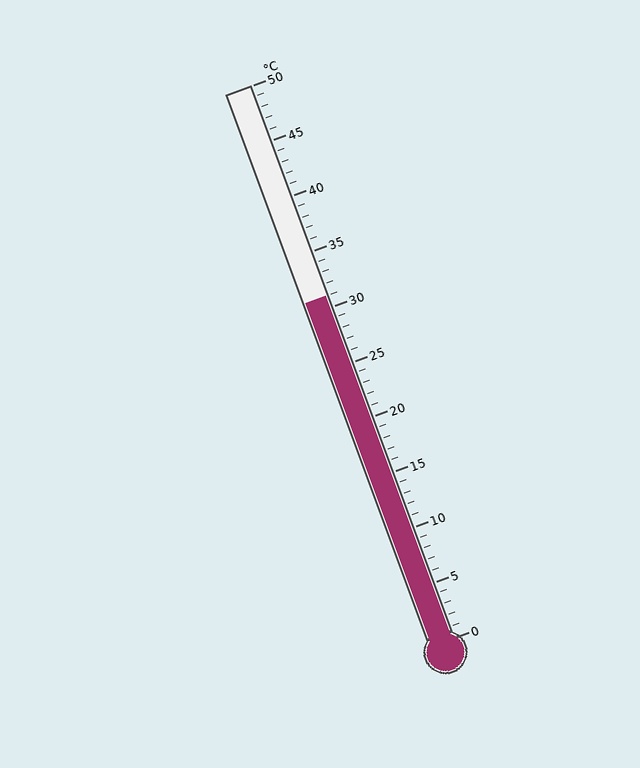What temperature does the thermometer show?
The thermometer shows approximately 31°C.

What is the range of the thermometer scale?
The thermometer scale ranges from 0°C to 50°C.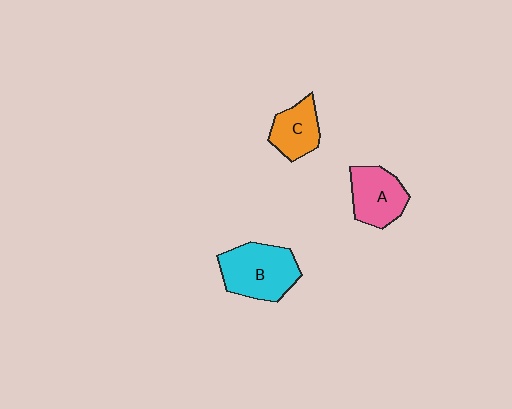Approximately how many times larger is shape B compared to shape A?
Approximately 1.3 times.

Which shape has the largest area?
Shape B (cyan).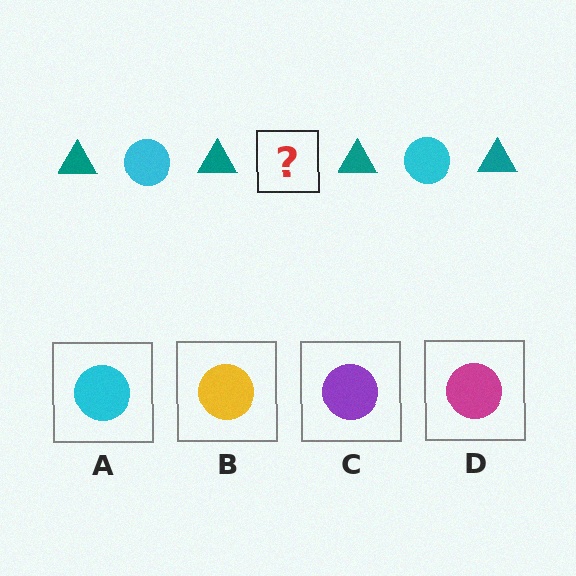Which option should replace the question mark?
Option A.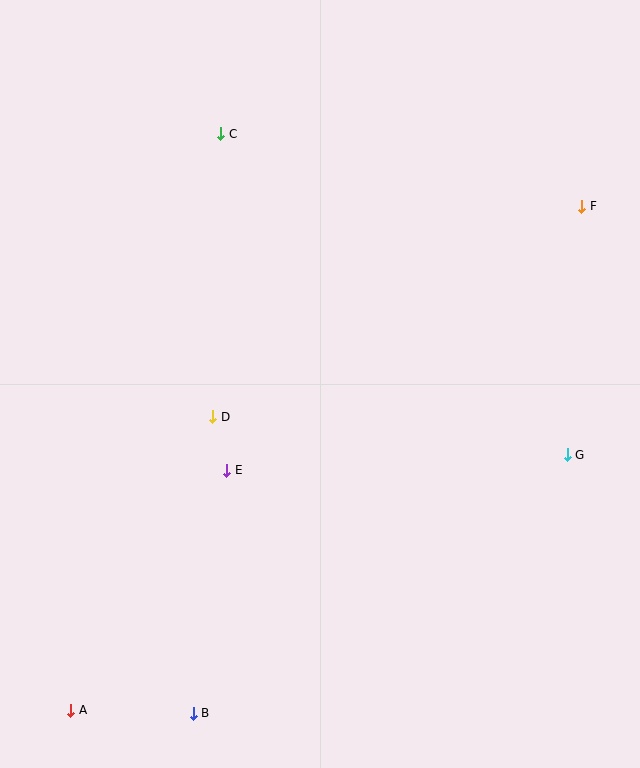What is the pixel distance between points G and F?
The distance between G and F is 249 pixels.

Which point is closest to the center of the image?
Point D at (213, 417) is closest to the center.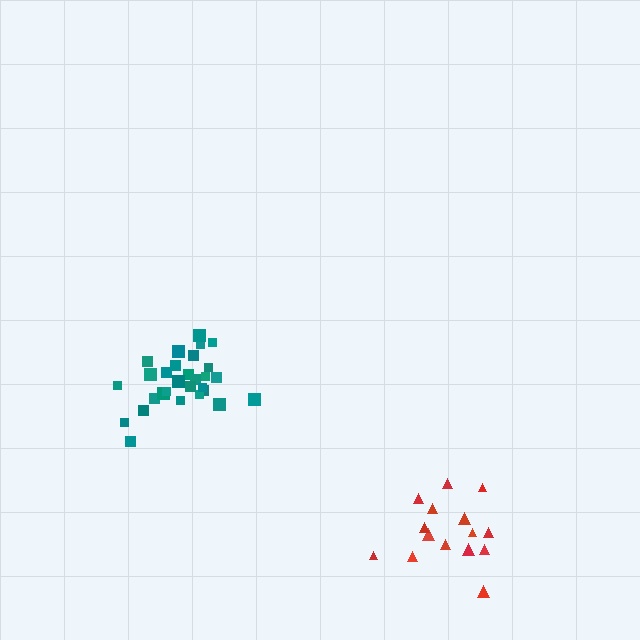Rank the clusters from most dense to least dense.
teal, red.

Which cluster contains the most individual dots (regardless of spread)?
Teal (30).